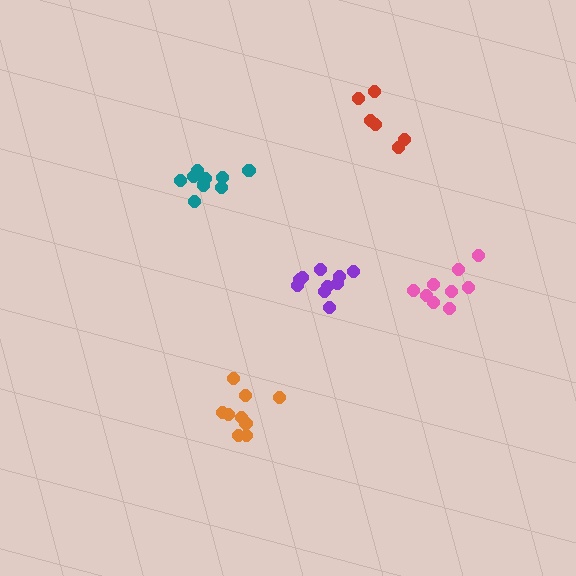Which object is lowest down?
The orange cluster is bottommost.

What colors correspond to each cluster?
The clusters are colored: purple, red, pink, teal, orange.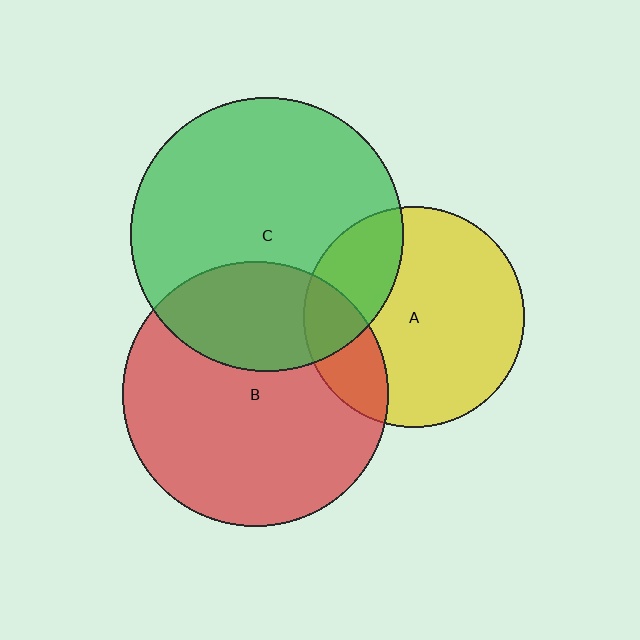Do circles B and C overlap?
Yes.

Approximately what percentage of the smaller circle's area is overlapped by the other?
Approximately 30%.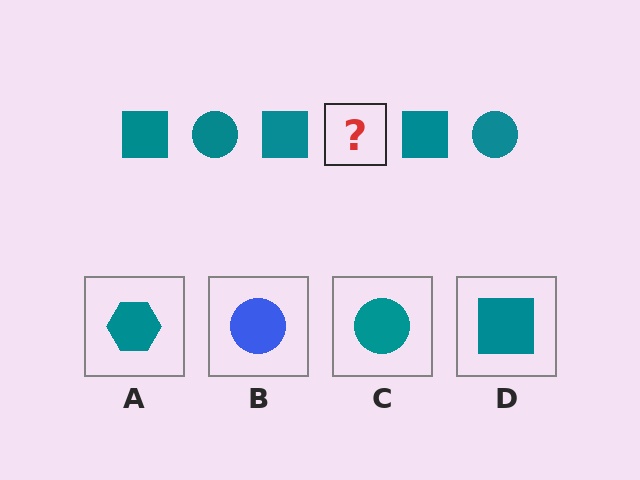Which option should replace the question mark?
Option C.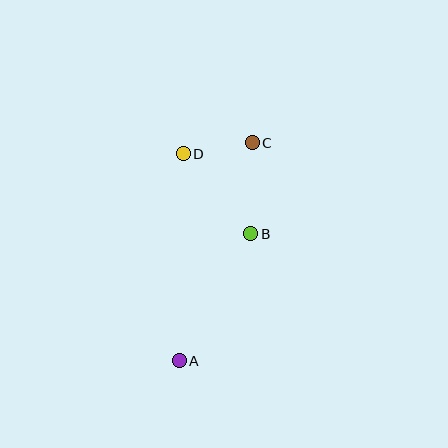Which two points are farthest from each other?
Points A and C are farthest from each other.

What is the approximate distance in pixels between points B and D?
The distance between B and D is approximately 104 pixels.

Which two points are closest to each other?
Points C and D are closest to each other.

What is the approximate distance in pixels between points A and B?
The distance between A and B is approximately 146 pixels.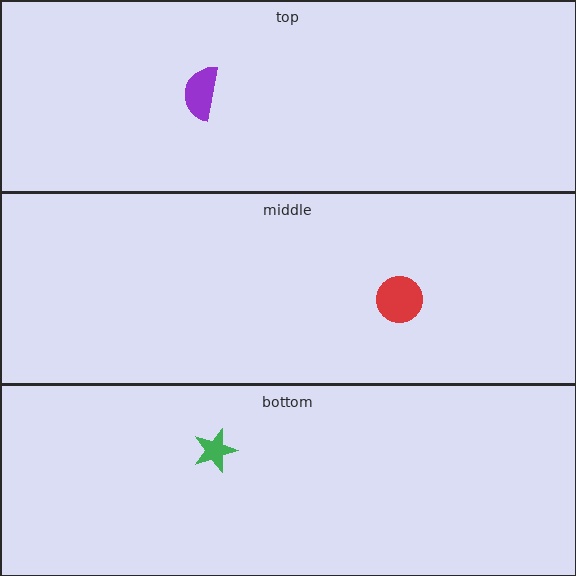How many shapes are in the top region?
1.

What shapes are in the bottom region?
The green star.